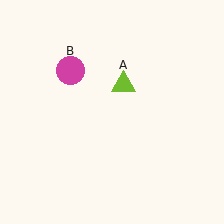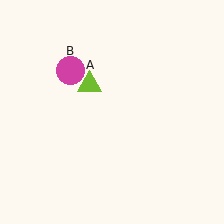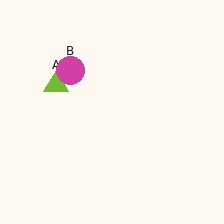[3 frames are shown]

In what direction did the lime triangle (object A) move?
The lime triangle (object A) moved left.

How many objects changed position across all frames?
1 object changed position: lime triangle (object A).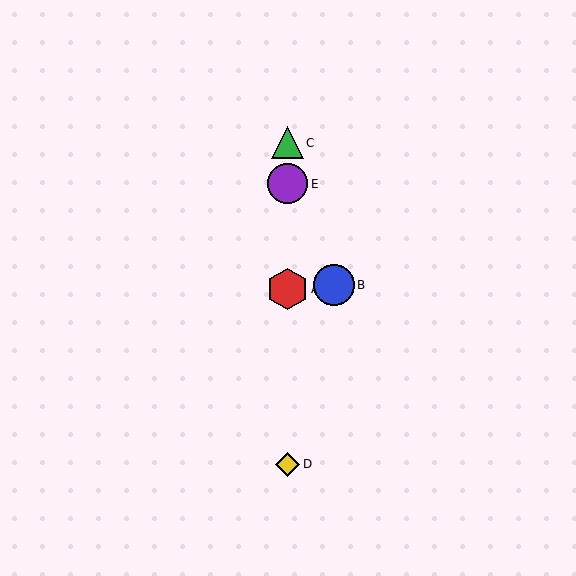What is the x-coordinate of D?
Object D is at x≈288.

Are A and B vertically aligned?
No, A is at x≈288 and B is at x≈334.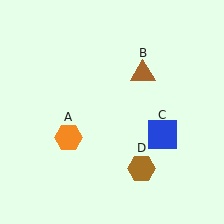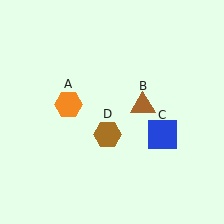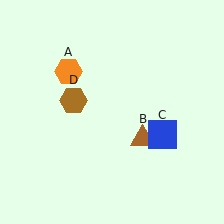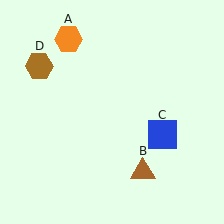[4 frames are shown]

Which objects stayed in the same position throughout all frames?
Blue square (object C) remained stationary.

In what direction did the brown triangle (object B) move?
The brown triangle (object B) moved down.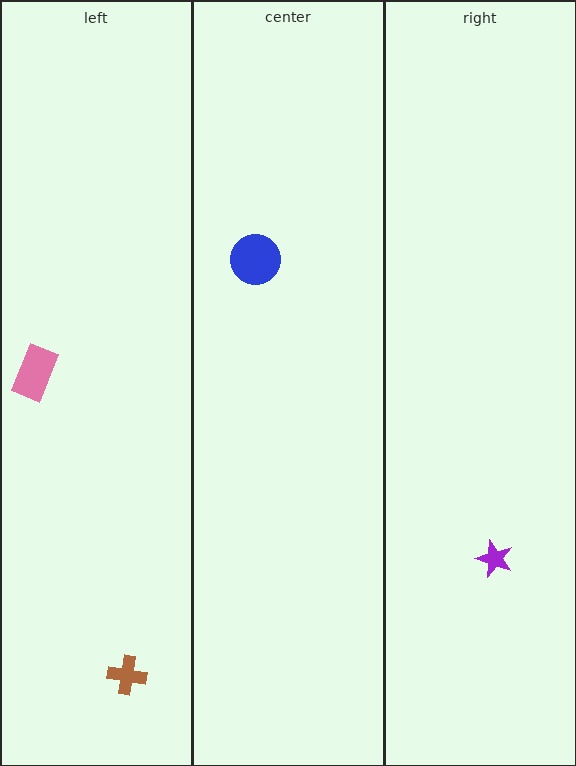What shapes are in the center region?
The blue circle.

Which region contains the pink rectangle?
The left region.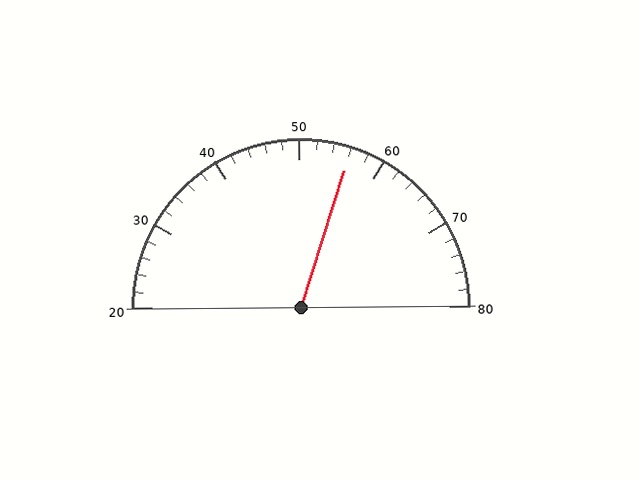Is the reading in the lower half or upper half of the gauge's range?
The reading is in the upper half of the range (20 to 80).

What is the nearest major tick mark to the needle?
The nearest major tick mark is 60.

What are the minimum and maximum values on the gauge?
The gauge ranges from 20 to 80.